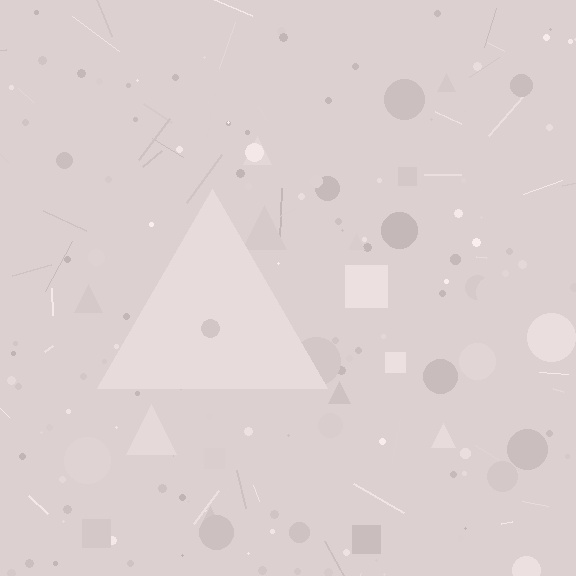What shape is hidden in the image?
A triangle is hidden in the image.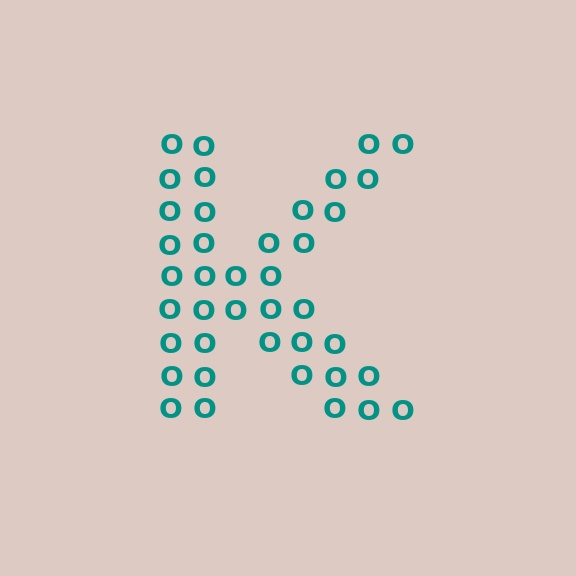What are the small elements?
The small elements are letter O's.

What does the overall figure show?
The overall figure shows the letter K.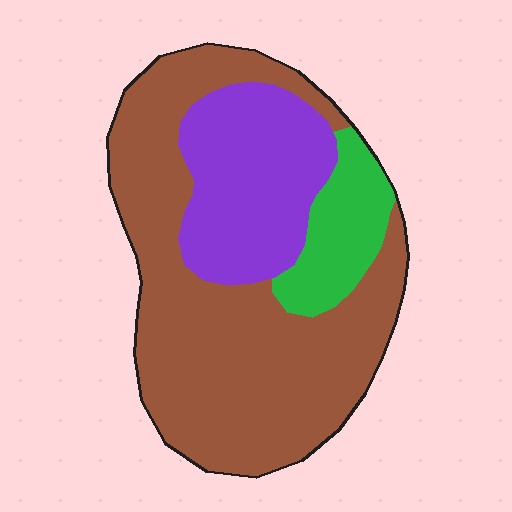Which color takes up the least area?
Green, at roughly 10%.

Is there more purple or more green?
Purple.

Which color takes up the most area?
Brown, at roughly 60%.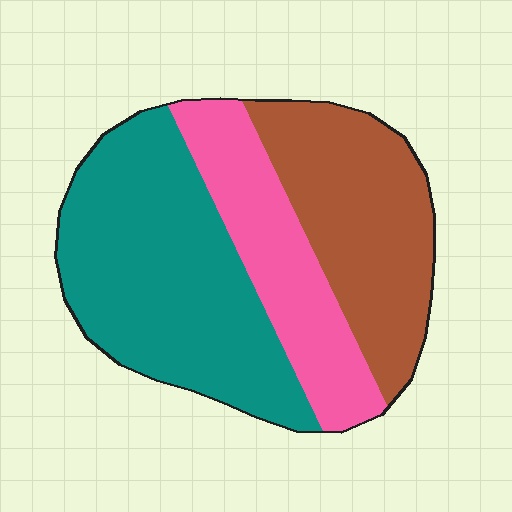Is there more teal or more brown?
Teal.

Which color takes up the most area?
Teal, at roughly 45%.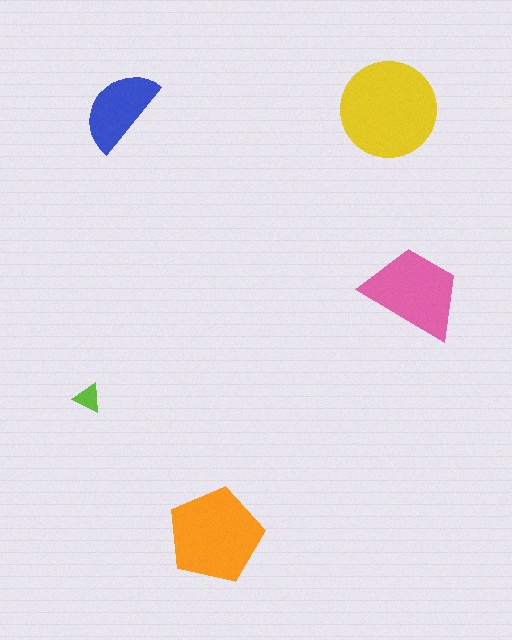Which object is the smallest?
The lime triangle.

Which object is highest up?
The blue semicircle is topmost.